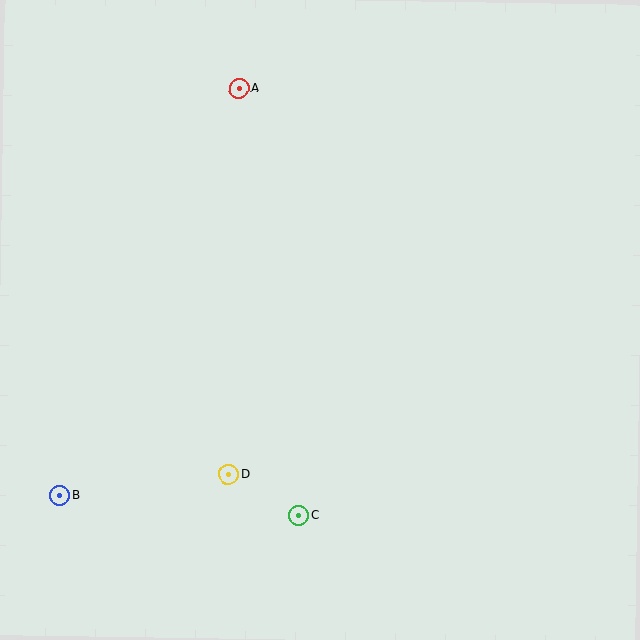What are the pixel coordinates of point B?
Point B is at (60, 495).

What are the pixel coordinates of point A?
Point A is at (239, 88).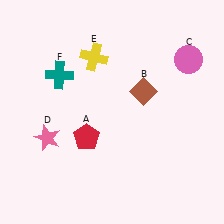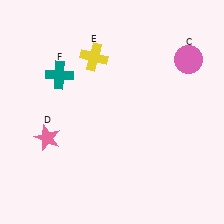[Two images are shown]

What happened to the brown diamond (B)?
The brown diamond (B) was removed in Image 2. It was in the top-right area of Image 1.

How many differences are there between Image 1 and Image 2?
There are 2 differences between the two images.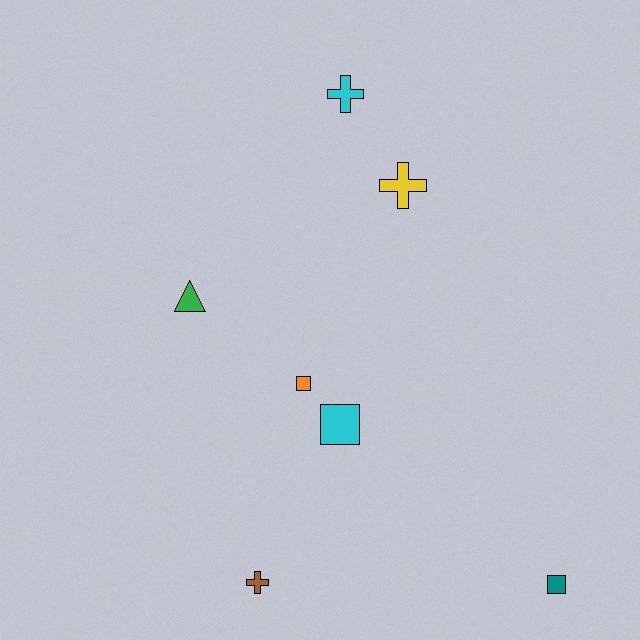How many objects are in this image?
There are 7 objects.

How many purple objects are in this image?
There are no purple objects.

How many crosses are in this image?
There are 3 crosses.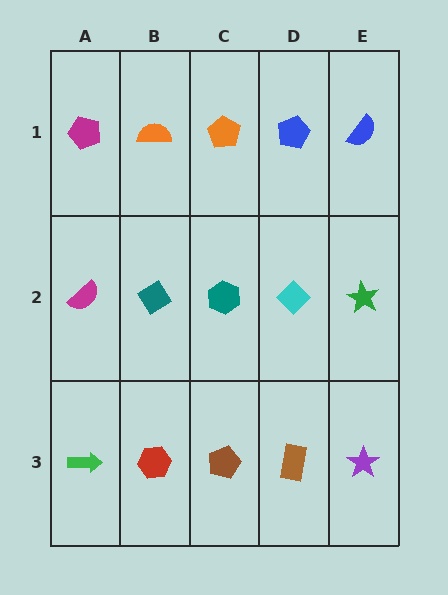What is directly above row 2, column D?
A blue pentagon.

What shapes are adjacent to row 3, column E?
A green star (row 2, column E), a brown rectangle (row 3, column D).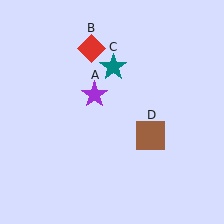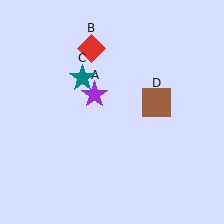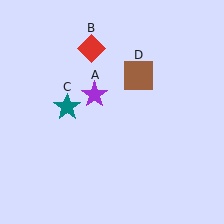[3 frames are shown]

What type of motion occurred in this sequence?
The teal star (object C), brown square (object D) rotated counterclockwise around the center of the scene.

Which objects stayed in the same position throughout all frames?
Purple star (object A) and red diamond (object B) remained stationary.